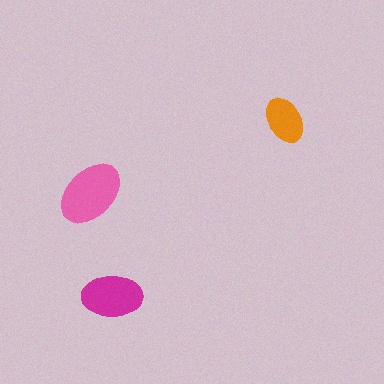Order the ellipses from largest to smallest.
the pink one, the magenta one, the orange one.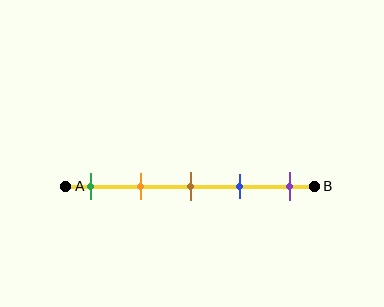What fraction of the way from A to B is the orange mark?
The orange mark is approximately 30% (0.3) of the way from A to B.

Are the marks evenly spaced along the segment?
Yes, the marks are approximately evenly spaced.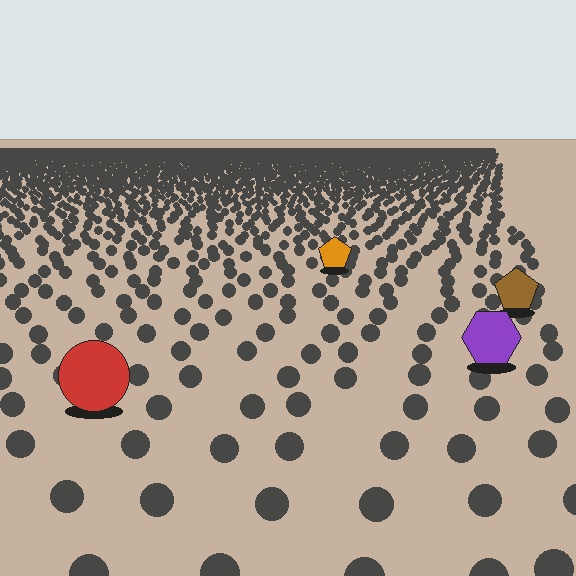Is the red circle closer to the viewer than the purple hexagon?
Yes. The red circle is closer — you can tell from the texture gradient: the ground texture is coarser near it.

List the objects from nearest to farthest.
From nearest to farthest: the red circle, the purple hexagon, the brown pentagon, the orange pentagon.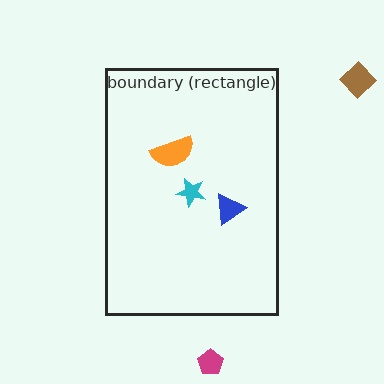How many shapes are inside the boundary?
3 inside, 2 outside.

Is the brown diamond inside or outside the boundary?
Outside.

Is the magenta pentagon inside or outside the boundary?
Outside.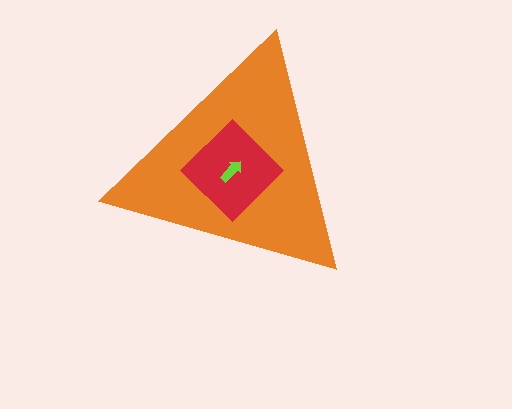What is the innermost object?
The lime arrow.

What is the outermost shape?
The orange triangle.